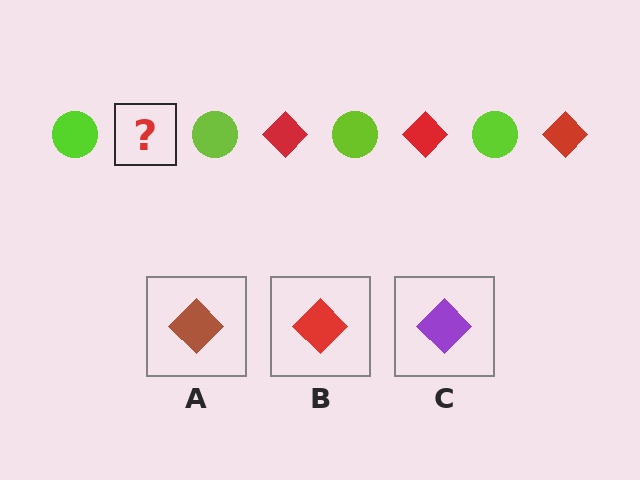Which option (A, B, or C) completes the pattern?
B.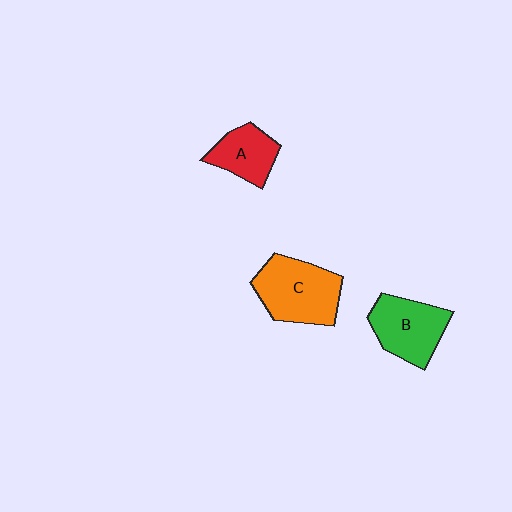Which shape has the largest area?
Shape C (orange).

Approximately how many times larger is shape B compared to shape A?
Approximately 1.4 times.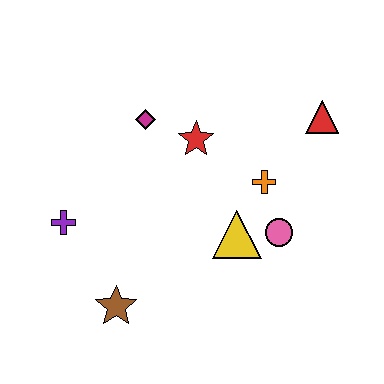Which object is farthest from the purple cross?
The red triangle is farthest from the purple cross.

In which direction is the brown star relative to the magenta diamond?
The brown star is below the magenta diamond.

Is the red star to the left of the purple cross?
No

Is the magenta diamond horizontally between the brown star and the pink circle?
Yes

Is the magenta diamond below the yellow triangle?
No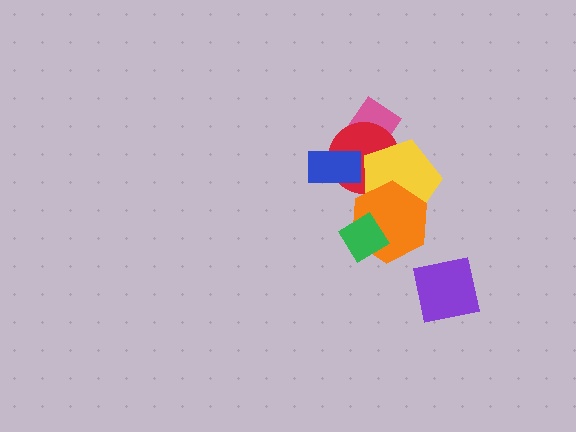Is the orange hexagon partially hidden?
Yes, it is partially covered by another shape.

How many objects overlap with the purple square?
0 objects overlap with the purple square.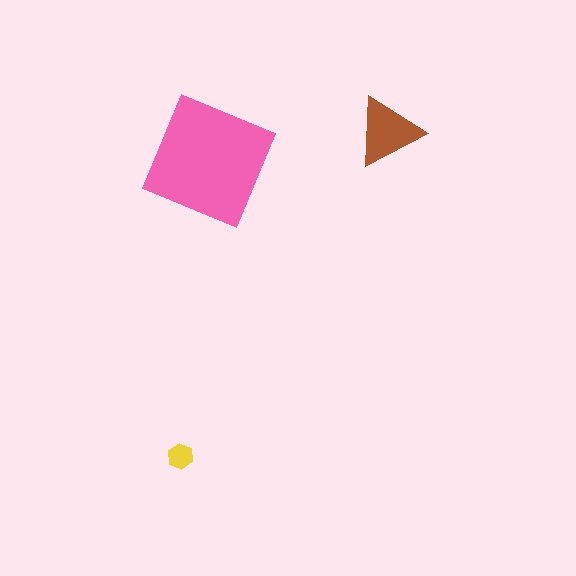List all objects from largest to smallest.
The pink square, the brown triangle, the yellow hexagon.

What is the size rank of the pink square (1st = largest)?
1st.